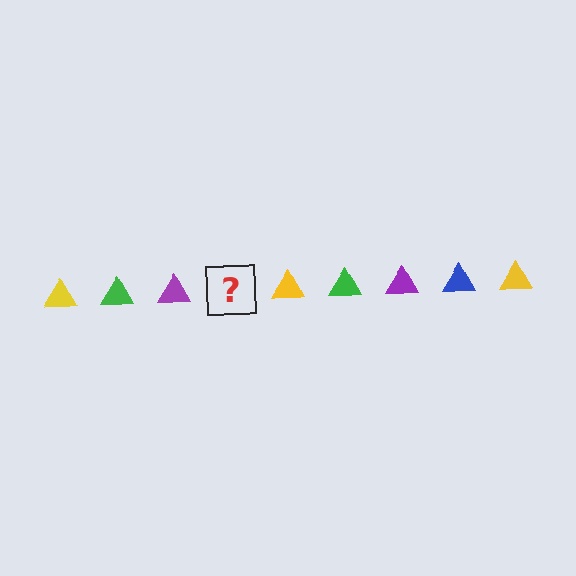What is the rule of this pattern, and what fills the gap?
The rule is that the pattern cycles through yellow, green, purple, blue triangles. The gap should be filled with a blue triangle.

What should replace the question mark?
The question mark should be replaced with a blue triangle.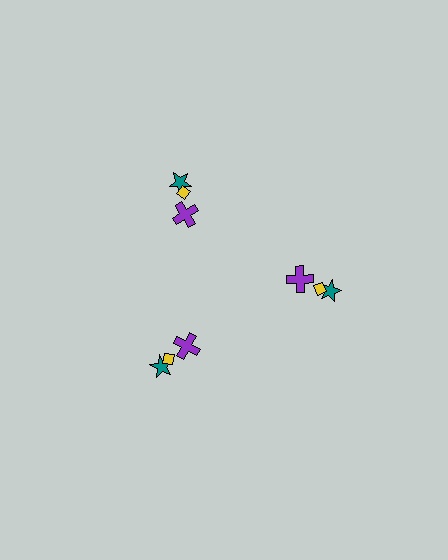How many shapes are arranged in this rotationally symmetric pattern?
There are 9 shapes, arranged in 3 groups of 3.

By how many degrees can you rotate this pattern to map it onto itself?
The pattern maps onto itself every 120 degrees of rotation.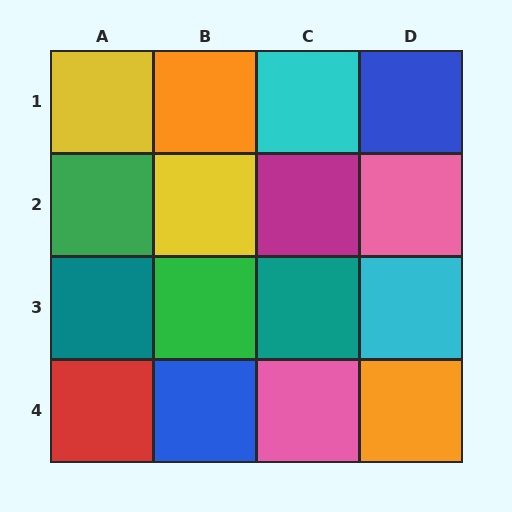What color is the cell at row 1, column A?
Yellow.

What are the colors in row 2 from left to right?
Green, yellow, magenta, pink.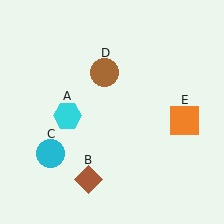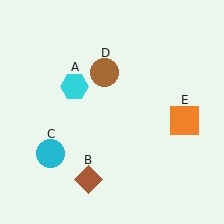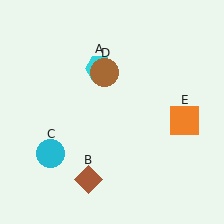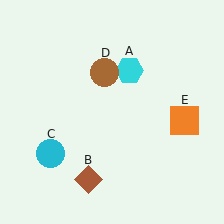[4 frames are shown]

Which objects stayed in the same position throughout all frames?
Brown diamond (object B) and cyan circle (object C) and brown circle (object D) and orange square (object E) remained stationary.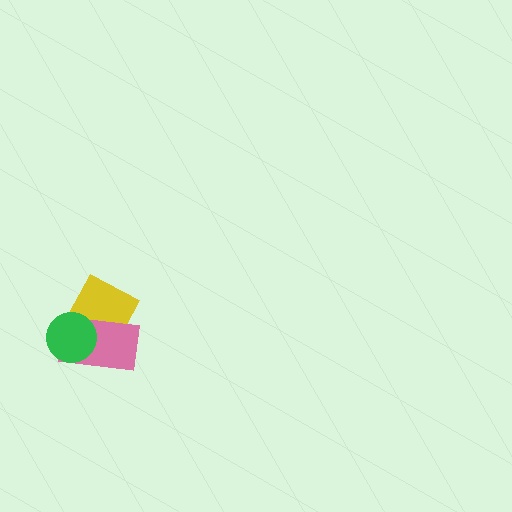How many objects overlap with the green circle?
2 objects overlap with the green circle.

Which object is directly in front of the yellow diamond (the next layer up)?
The pink rectangle is directly in front of the yellow diamond.